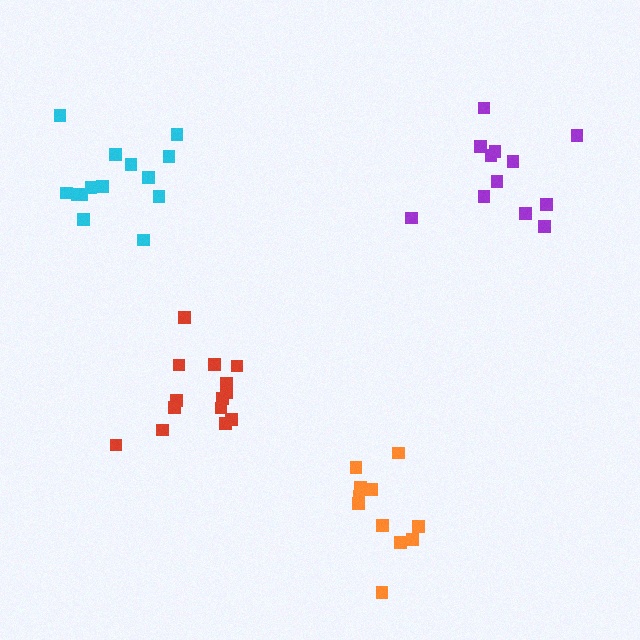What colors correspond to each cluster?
The clusters are colored: orange, red, purple, cyan.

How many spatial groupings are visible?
There are 4 spatial groupings.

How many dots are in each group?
Group 1: 11 dots, Group 2: 14 dots, Group 3: 12 dots, Group 4: 14 dots (51 total).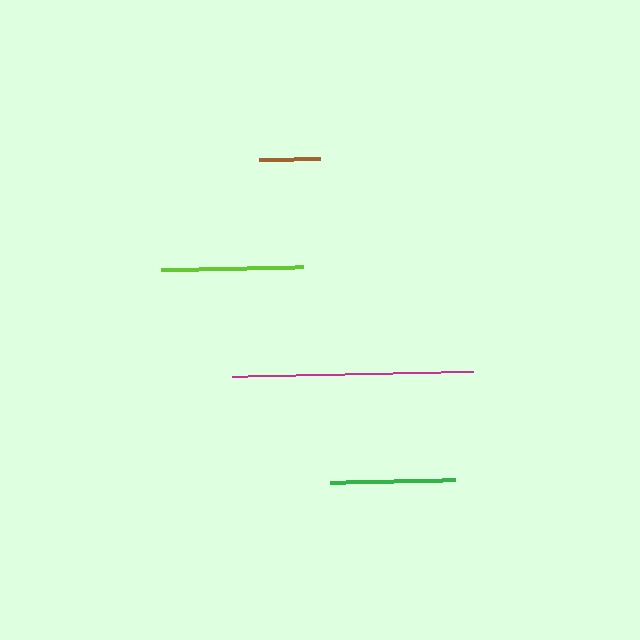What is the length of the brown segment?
The brown segment is approximately 61 pixels long.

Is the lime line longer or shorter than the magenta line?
The magenta line is longer than the lime line.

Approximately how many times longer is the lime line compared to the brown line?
The lime line is approximately 2.3 times the length of the brown line.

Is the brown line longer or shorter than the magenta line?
The magenta line is longer than the brown line.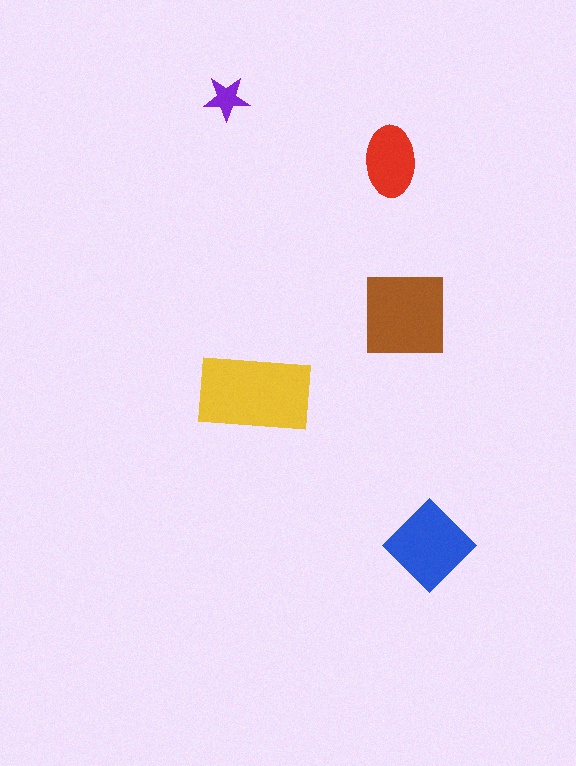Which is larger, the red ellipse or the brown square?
The brown square.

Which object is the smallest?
The purple star.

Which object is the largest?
The yellow rectangle.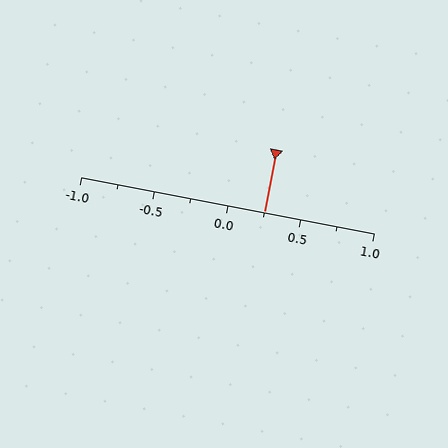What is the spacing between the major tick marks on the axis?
The major ticks are spaced 0.5 apart.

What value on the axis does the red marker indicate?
The marker indicates approximately 0.25.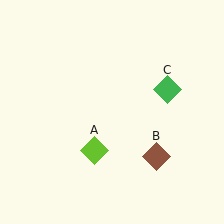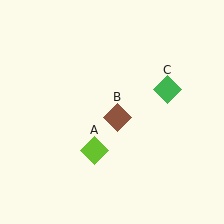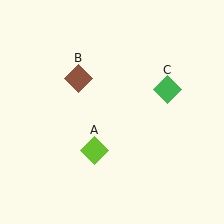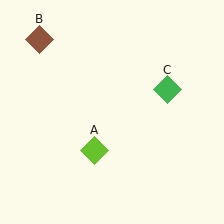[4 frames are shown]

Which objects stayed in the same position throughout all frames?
Lime diamond (object A) and green diamond (object C) remained stationary.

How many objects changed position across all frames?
1 object changed position: brown diamond (object B).